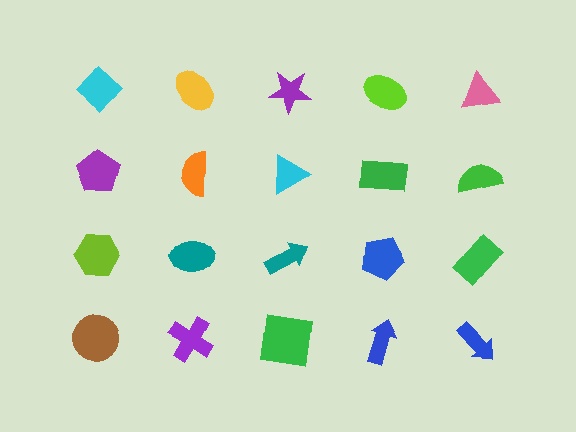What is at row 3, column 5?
A green rectangle.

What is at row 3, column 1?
A lime hexagon.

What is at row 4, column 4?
A blue arrow.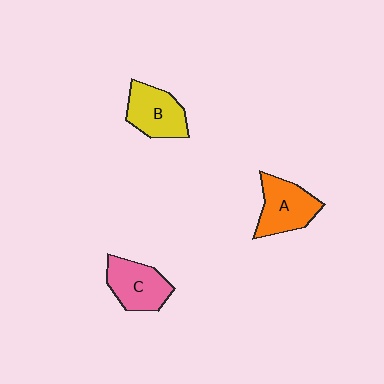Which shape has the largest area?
Shape A (orange).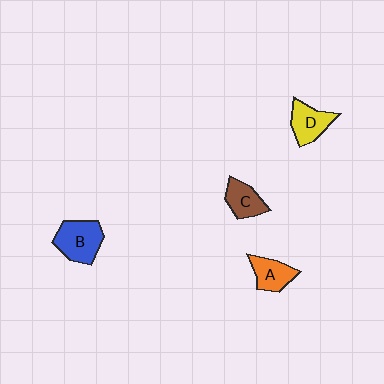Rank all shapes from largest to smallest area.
From largest to smallest: B (blue), D (yellow), A (orange), C (brown).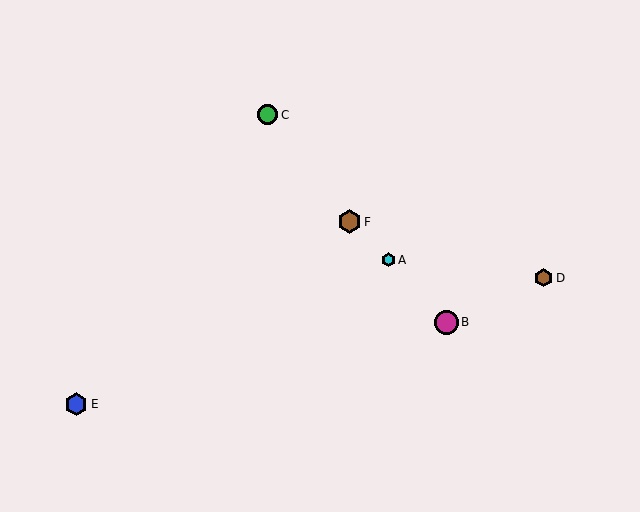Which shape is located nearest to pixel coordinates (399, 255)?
The cyan hexagon (labeled A) at (388, 260) is nearest to that location.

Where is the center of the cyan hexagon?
The center of the cyan hexagon is at (388, 260).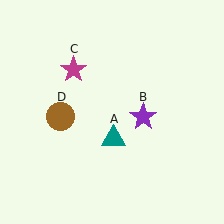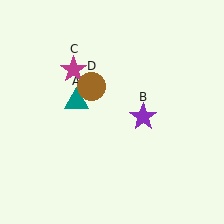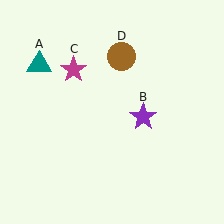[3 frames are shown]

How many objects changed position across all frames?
2 objects changed position: teal triangle (object A), brown circle (object D).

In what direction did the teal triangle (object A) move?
The teal triangle (object A) moved up and to the left.